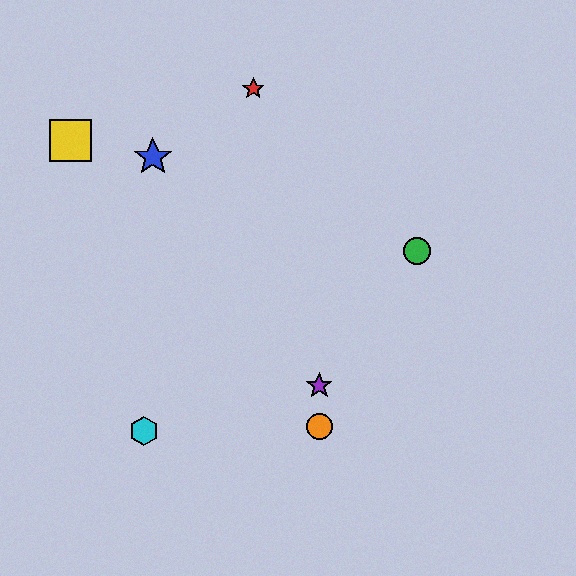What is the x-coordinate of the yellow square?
The yellow square is at x≈71.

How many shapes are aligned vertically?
2 shapes (the purple star, the orange circle) are aligned vertically.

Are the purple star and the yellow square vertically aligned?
No, the purple star is at x≈319 and the yellow square is at x≈71.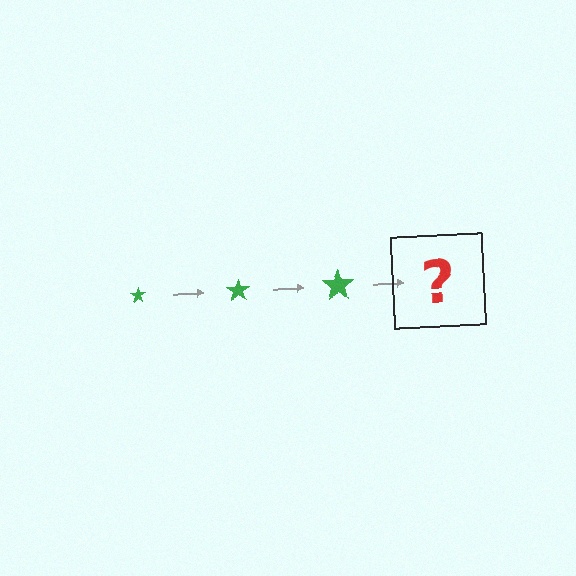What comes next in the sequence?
The next element should be a green star, larger than the previous one.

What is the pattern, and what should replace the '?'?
The pattern is that the star gets progressively larger each step. The '?' should be a green star, larger than the previous one.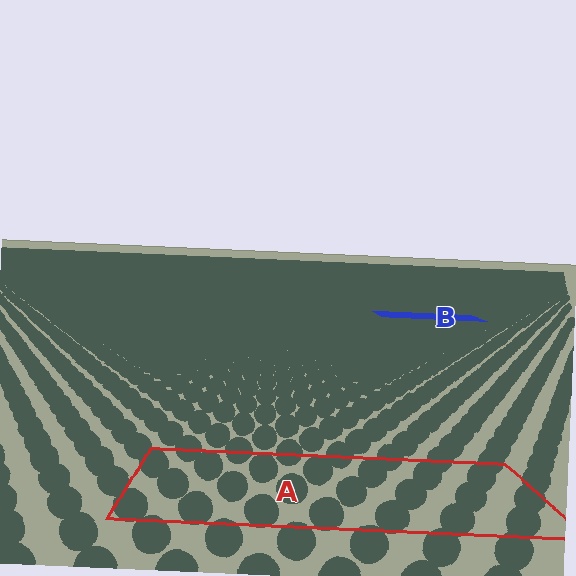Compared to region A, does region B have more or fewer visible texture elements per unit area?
Region B has more texture elements per unit area — they are packed more densely because it is farther away.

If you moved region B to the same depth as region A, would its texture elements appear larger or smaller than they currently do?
They would appear larger. At a closer depth, the same texture elements are projected at a bigger on-screen size.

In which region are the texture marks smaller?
The texture marks are smaller in region B, because it is farther away.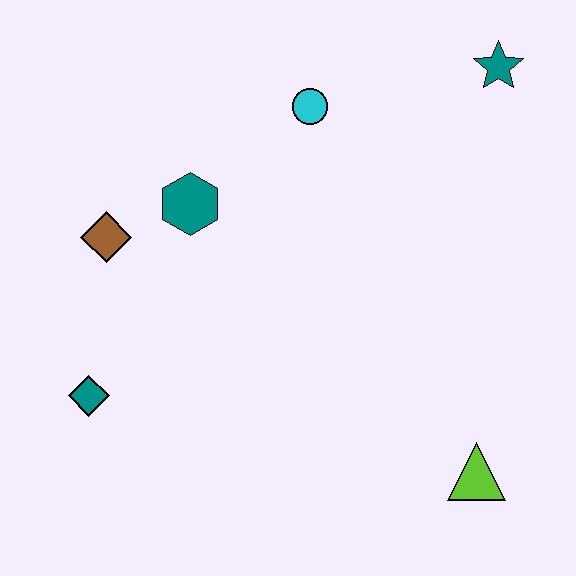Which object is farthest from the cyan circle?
The lime triangle is farthest from the cyan circle.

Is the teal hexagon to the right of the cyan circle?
No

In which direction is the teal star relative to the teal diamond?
The teal star is to the right of the teal diamond.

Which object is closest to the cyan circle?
The teal hexagon is closest to the cyan circle.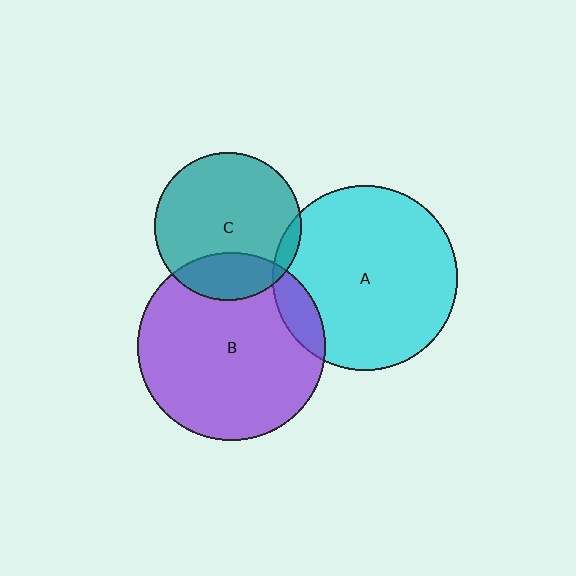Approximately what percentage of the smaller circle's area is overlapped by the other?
Approximately 10%.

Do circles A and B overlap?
Yes.